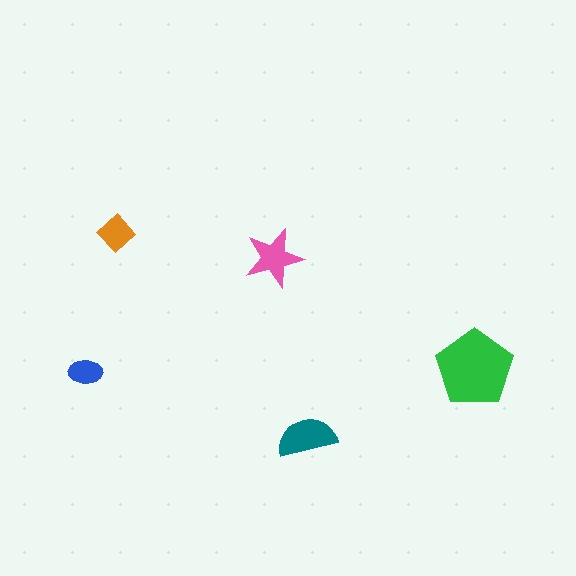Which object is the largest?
The green pentagon.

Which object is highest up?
The orange diamond is topmost.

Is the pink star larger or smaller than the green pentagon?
Smaller.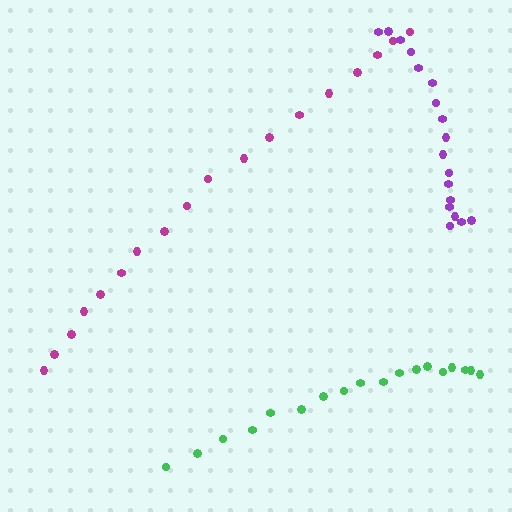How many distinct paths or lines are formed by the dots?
There are 3 distinct paths.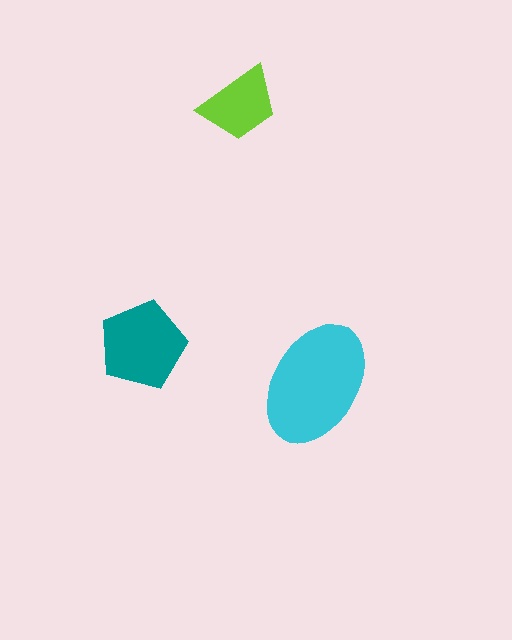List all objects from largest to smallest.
The cyan ellipse, the teal pentagon, the lime trapezoid.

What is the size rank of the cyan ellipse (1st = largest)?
1st.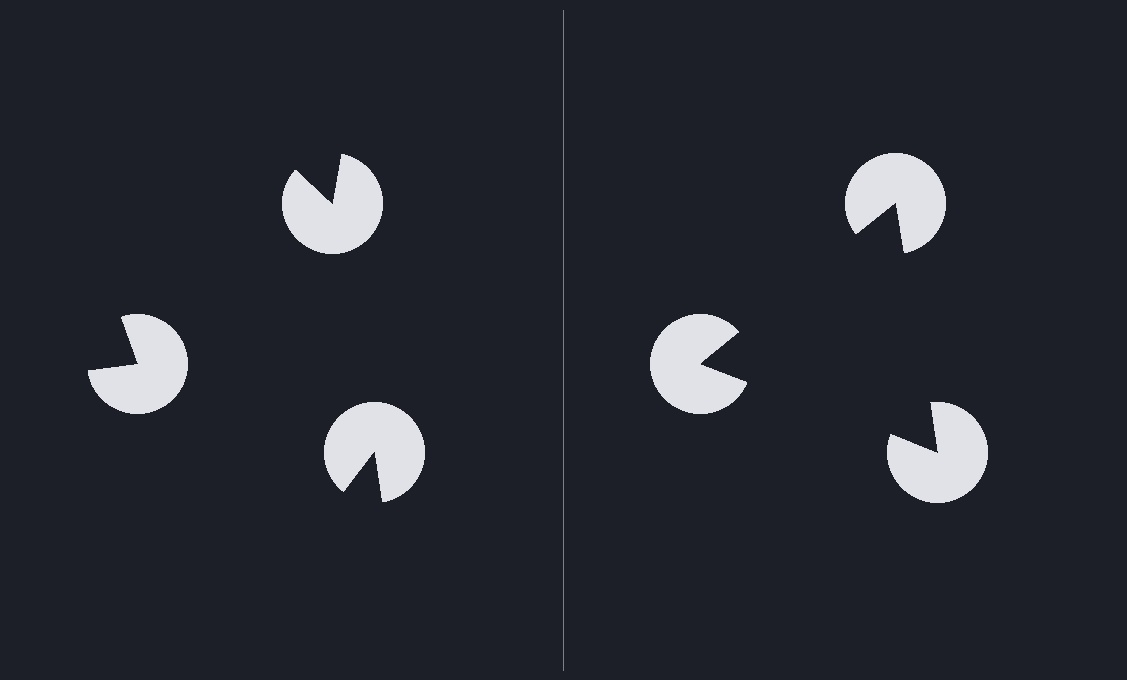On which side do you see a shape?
An illusory triangle appears on the right side. On the left side the wedge cuts are rotated, so no coherent shape forms.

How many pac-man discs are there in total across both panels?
6 — 3 on each side.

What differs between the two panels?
The pac-man discs are positioned identically on both sides; only the wedge orientations differ. On the right they align to a triangle; on the left they are misaligned.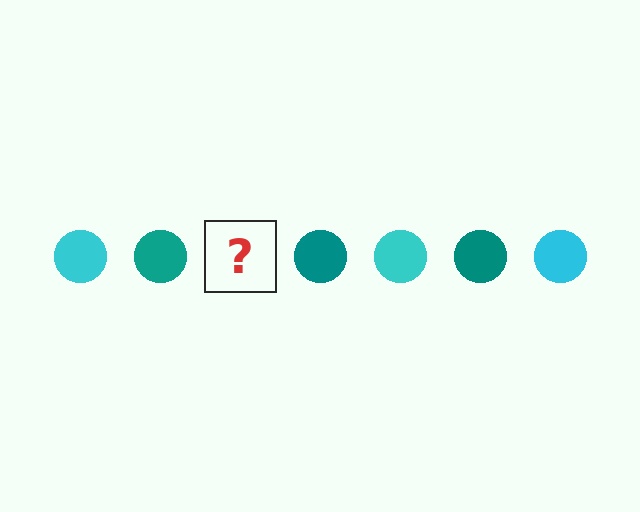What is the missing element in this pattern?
The missing element is a cyan circle.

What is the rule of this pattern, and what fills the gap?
The rule is that the pattern cycles through cyan, teal circles. The gap should be filled with a cyan circle.